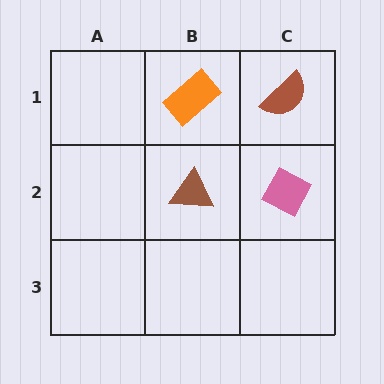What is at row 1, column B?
An orange rectangle.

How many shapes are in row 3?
0 shapes.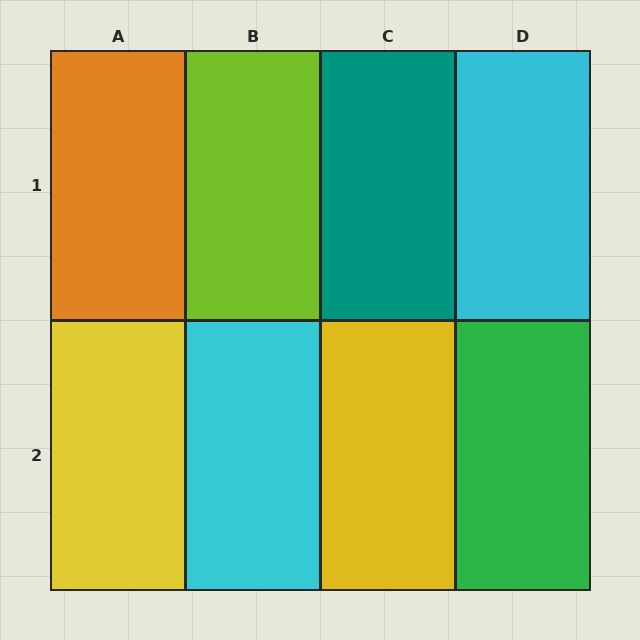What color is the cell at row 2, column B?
Cyan.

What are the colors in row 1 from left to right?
Orange, lime, teal, cyan.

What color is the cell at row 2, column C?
Yellow.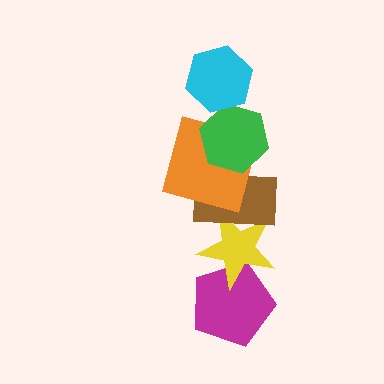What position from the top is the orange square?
The orange square is 3rd from the top.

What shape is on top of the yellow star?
The brown rectangle is on top of the yellow star.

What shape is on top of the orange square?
The green hexagon is on top of the orange square.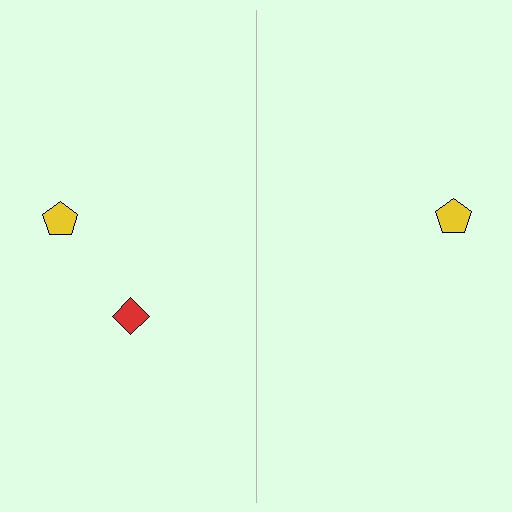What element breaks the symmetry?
A red diamond is missing from the right side.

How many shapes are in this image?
There are 3 shapes in this image.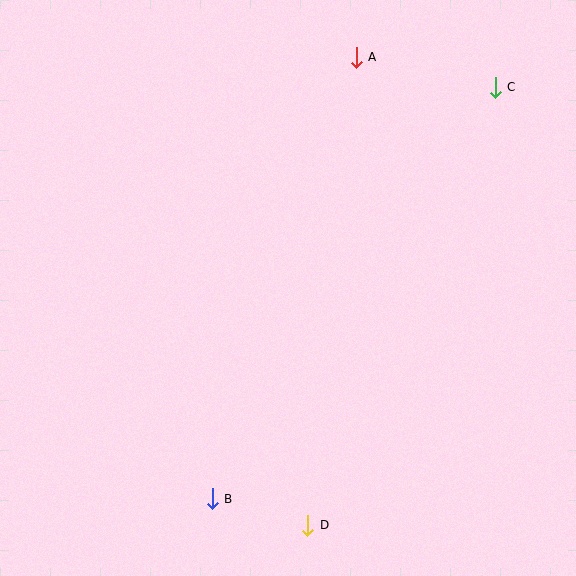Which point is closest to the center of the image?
Point B at (213, 499) is closest to the center.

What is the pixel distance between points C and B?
The distance between C and B is 499 pixels.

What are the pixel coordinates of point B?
Point B is at (213, 499).